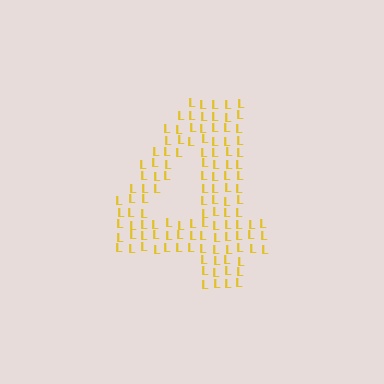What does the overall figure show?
The overall figure shows the digit 4.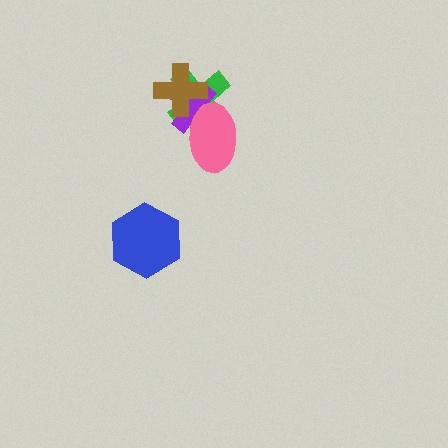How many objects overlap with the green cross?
3 objects overlap with the green cross.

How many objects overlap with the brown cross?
2 objects overlap with the brown cross.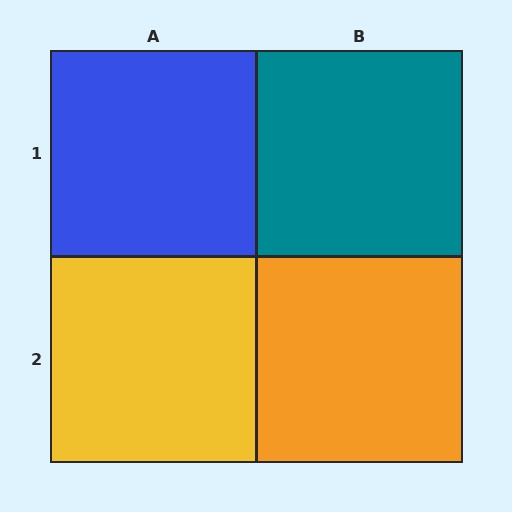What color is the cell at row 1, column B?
Teal.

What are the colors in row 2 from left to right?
Yellow, orange.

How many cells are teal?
1 cell is teal.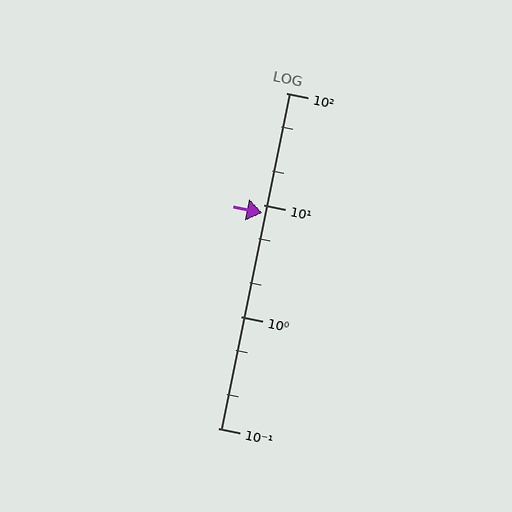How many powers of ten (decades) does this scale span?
The scale spans 3 decades, from 0.1 to 100.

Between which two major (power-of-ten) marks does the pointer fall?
The pointer is between 1 and 10.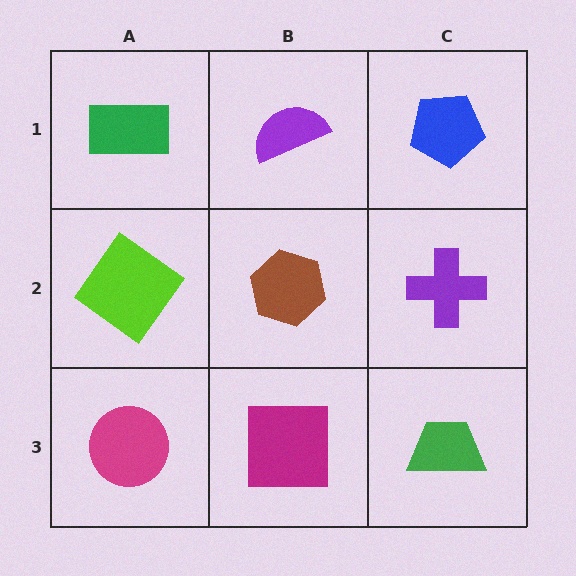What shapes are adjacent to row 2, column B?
A purple semicircle (row 1, column B), a magenta square (row 3, column B), a lime diamond (row 2, column A), a purple cross (row 2, column C).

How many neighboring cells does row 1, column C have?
2.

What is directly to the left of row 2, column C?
A brown hexagon.